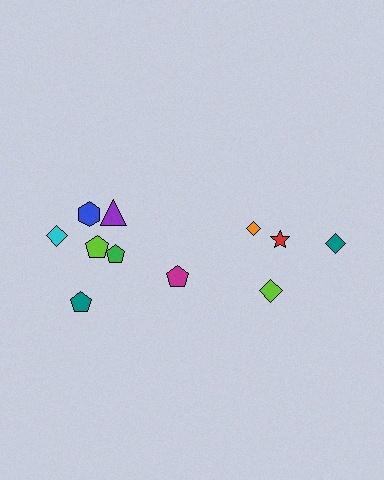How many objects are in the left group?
There are 7 objects.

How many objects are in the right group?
There are 4 objects.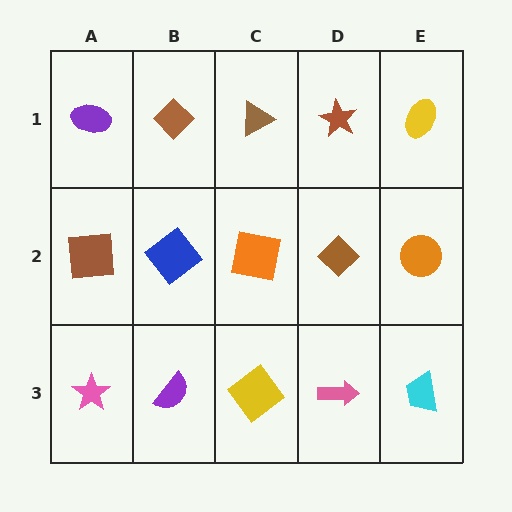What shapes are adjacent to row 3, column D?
A brown diamond (row 2, column D), a yellow diamond (row 3, column C), a cyan trapezoid (row 3, column E).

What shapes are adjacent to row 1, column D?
A brown diamond (row 2, column D), a brown triangle (row 1, column C), a yellow ellipse (row 1, column E).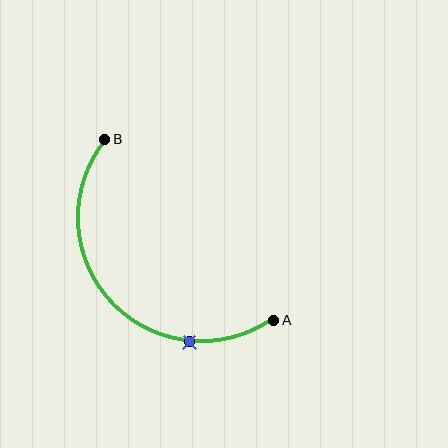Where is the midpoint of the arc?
The arc midpoint is the point on the curve farthest from the straight line joining A and B. It sits below and to the left of that line.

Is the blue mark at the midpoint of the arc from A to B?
No. The blue mark lies on the arc but is closer to endpoint A. The arc midpoint would be at the point on the curve equidistant along the arc from both A and B.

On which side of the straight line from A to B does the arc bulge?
The arc bulges below and to the left of the straight line connecting A and B.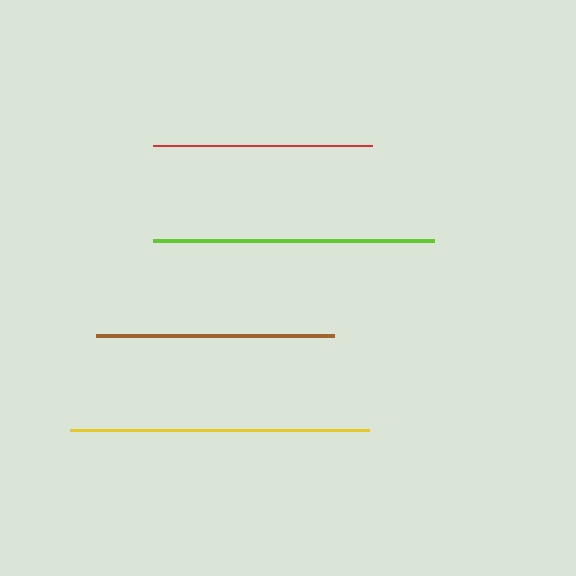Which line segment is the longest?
The yellow line is the longest at approximately 298 pixels.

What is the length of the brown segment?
The brown segment is approximately 239 pixels long.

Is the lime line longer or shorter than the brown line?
The lime line is longer than the brown line.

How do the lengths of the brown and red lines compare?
The brown and red lines are approximately the same length.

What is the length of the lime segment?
The lime segment is approximately 281 pixels long.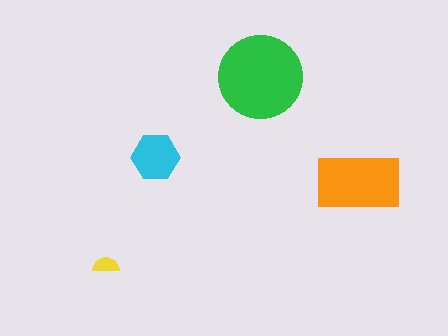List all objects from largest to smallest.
The green circle, the orange rectangle, the cyan hexagon, the yellow semicircle.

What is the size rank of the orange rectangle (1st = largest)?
2nd.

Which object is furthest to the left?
The yellow semicircle is leftmost.